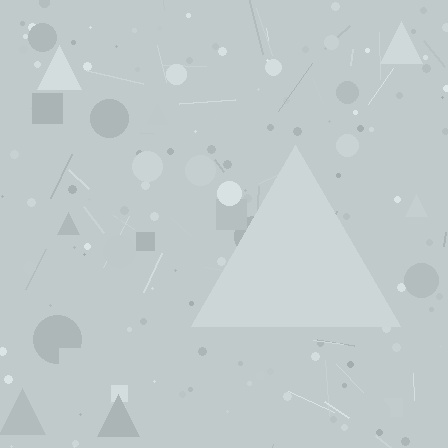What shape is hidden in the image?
A triangle is hidden in the image.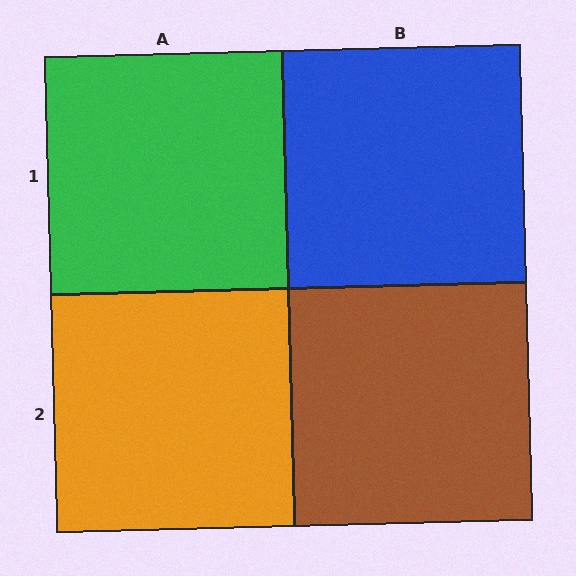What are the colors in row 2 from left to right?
Orange, brown.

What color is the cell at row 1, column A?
Green.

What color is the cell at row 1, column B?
Blue.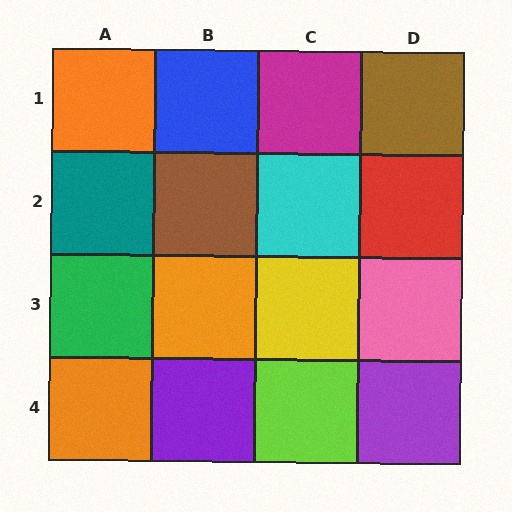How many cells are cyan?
1 cell is cyan.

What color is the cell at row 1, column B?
Blue.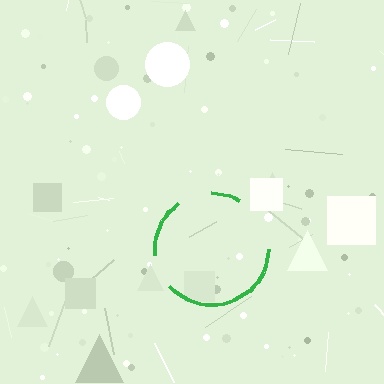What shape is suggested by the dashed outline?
The dashed outline suggests a circle.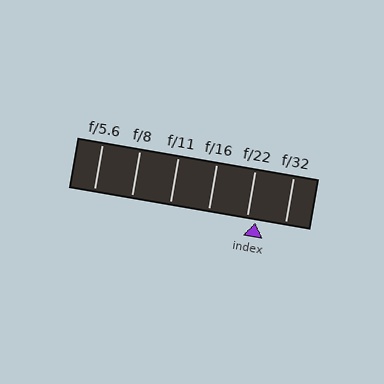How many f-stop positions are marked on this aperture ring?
There are 6 f-stop positions marked.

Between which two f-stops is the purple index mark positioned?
The index mark is between f/22 and f/32.